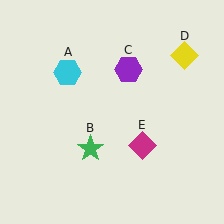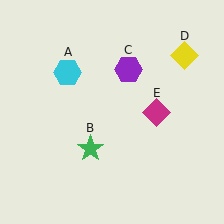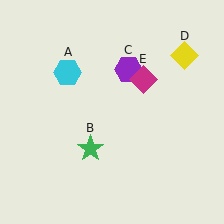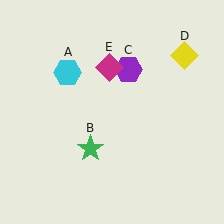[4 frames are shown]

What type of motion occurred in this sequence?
The magenta diamond (object E) rotated counterclockwise around the center of the scene.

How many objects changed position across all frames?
1 object changed position: magenta diamond (object E).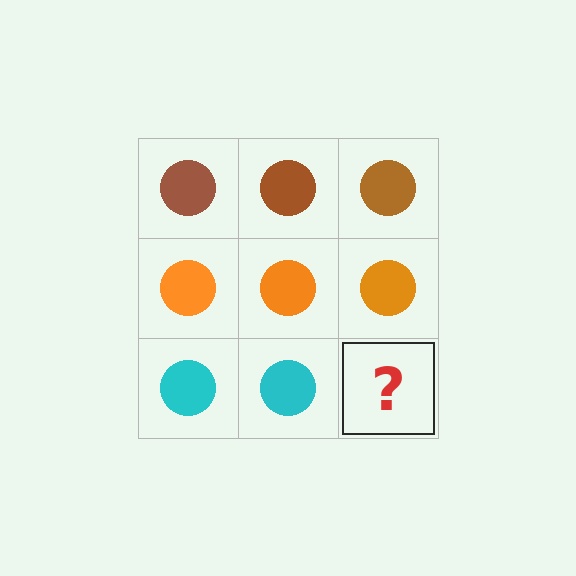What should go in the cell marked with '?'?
The missing cell should contain a cyan circle.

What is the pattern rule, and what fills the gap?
The rule is that each row has a consistent color. The gap should be filled with a cyan circle.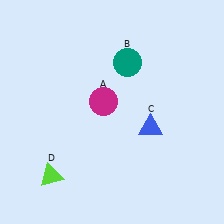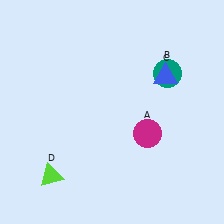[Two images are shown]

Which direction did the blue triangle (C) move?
The blue triangle (C) moved up.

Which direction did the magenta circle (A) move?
The magenta circle (A) moved right.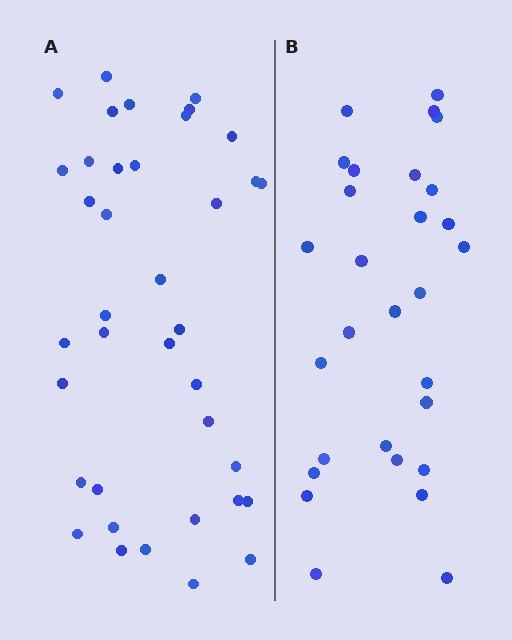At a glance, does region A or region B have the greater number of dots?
Region A (the left region) has more dots.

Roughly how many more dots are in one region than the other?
Region A has roughly 8 or so more dots than region B.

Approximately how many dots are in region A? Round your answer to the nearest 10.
About 40 dots. (The exact count is 38, which rounds to 40.)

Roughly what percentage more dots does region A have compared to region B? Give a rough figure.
About 30% more.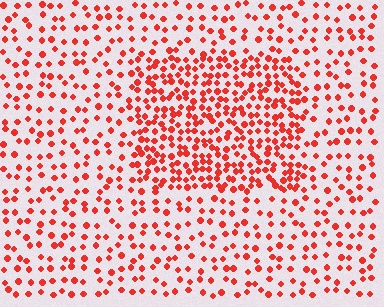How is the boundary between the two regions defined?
The boundary is defined by a change in element density (approximately 2.1x ratio). All elements are the same color, size, and shape.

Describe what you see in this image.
The image contains small red elements arranged at two different densities. A rectangle-shaped region is visible where the elements are more densely packed than the surrounding area.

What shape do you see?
I see a rectangle.